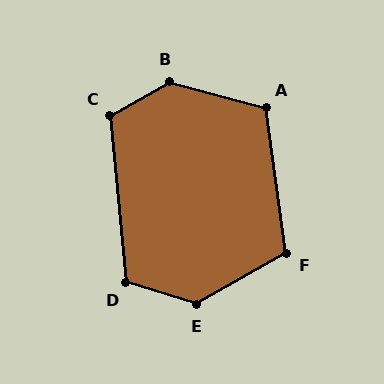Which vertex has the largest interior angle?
B, at approximately 136 degrees.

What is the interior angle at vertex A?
Approximately 113 degrees (obtuse).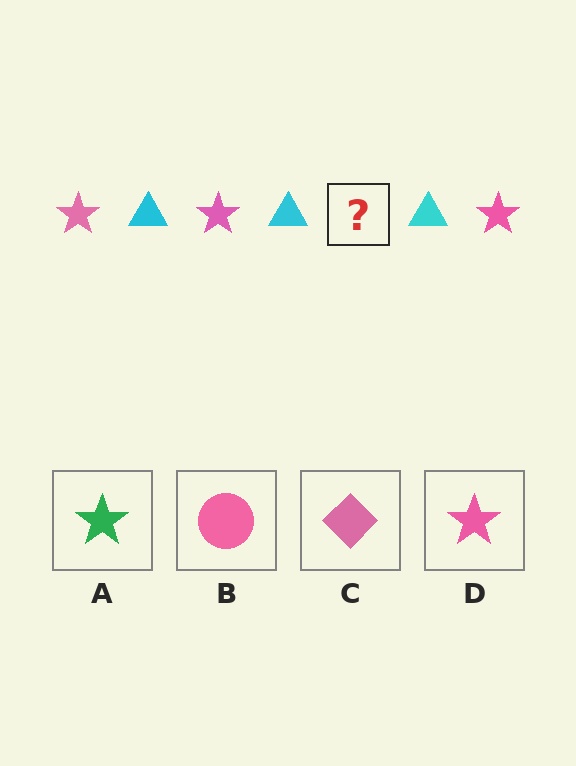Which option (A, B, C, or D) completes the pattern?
D.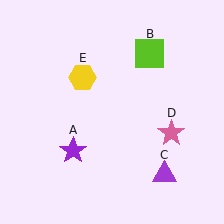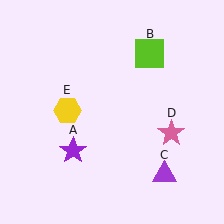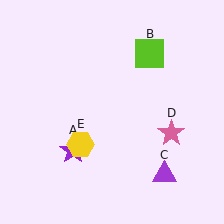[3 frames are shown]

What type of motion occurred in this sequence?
The yellow hexagon (object E) rotated counterclockwise around the center of the scene.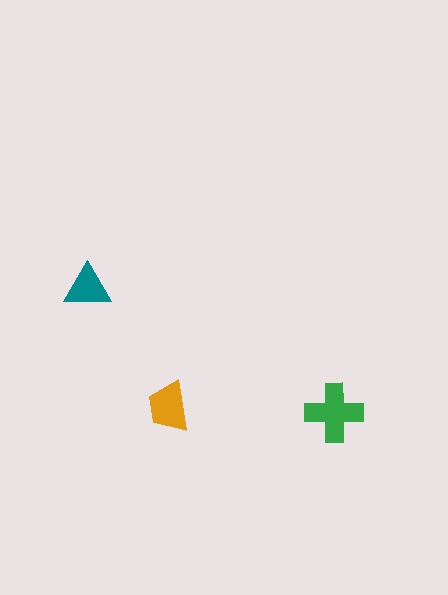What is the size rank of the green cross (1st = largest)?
1st.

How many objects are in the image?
There are 3 objects in the image.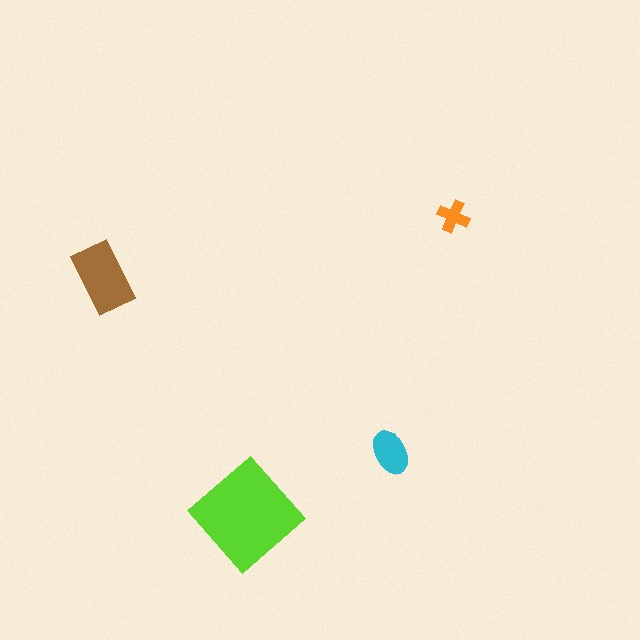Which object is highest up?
The orange cross is topmost.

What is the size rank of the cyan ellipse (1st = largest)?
3rd.